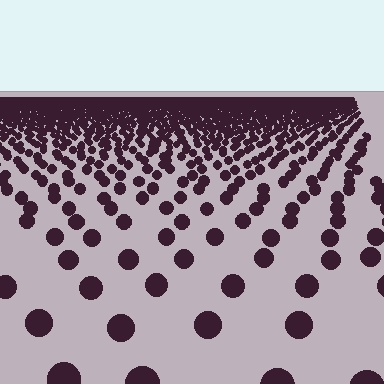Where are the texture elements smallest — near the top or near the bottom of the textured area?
Near the top.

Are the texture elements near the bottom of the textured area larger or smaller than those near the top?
Larger. Near the bottom, elements are closer to the viewer and appear at a bigger on-screen size.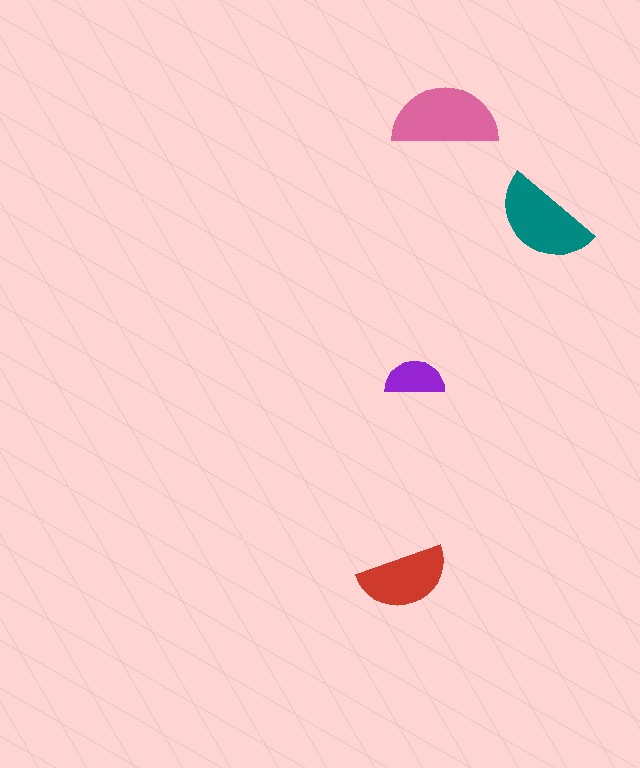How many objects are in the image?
There are 4 objects in the image.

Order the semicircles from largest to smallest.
the pink one, the teal one, the red one, the purple one.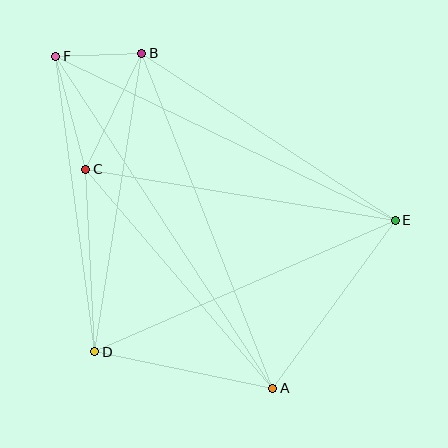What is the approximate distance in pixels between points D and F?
The distance between D and F is approximately 298 pixels.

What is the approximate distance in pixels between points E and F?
The distance between E and F is approximately 377 pixels.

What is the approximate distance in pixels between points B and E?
The distance between B and E is approximately 303 pixels.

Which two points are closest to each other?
Points B and F are closest to each other.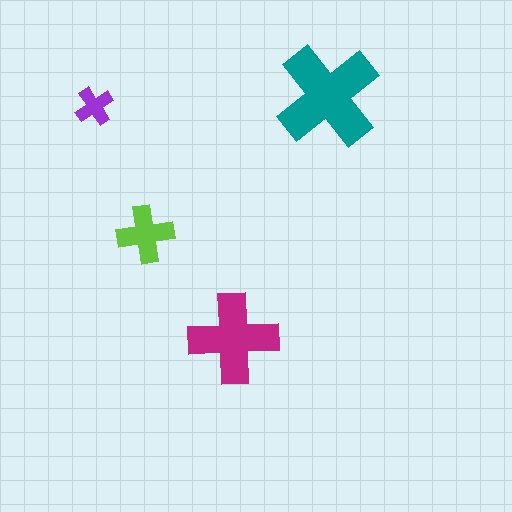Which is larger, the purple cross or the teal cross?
The teal one.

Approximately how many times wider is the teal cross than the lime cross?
About 2 times wider.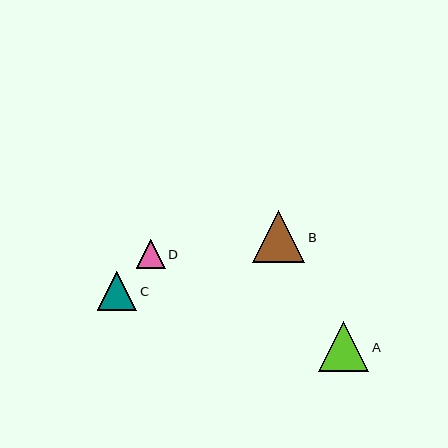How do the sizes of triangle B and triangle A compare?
Triangle B and triangle A are approximately the same size.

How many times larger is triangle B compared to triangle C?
Triangle B is approximately 1.3 times the size of triangle C.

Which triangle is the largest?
Triangle B is the largest with a size of approximately 52 pixels.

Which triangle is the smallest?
Triangle D is the smallest with a size of approximately 28 pixels.